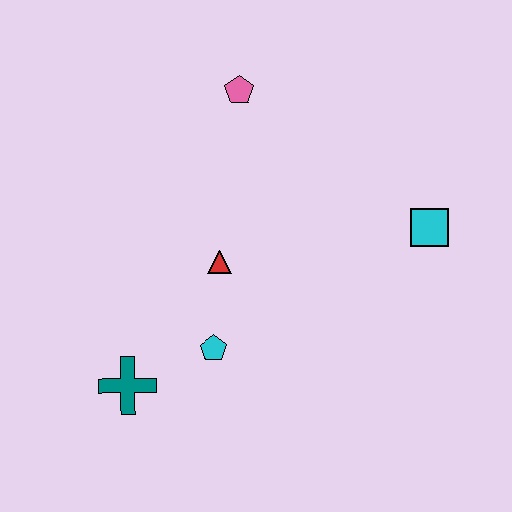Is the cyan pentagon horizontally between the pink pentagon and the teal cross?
Yes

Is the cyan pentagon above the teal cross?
Yes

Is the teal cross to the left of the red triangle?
Yes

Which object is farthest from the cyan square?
The teal cross is farthest from the cyan square.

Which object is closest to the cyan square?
The red triangle is closest to the cyan square.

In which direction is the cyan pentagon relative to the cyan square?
The cyan pentagon is to the left of the cyan square.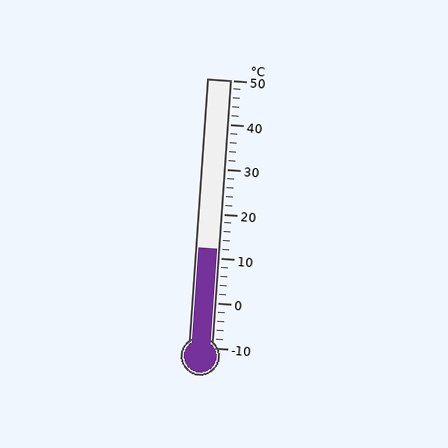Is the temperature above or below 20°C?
The temperature is below 20°C.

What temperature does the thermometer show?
The thermometer shows approximately 12°C.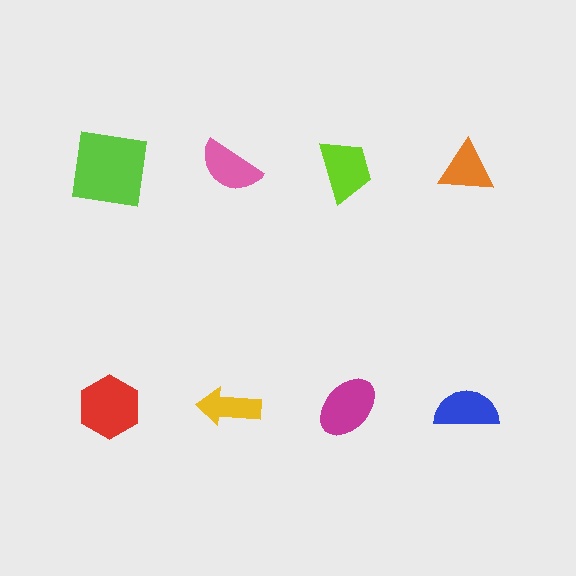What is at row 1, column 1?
A lime square.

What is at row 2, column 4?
A blue semicircle.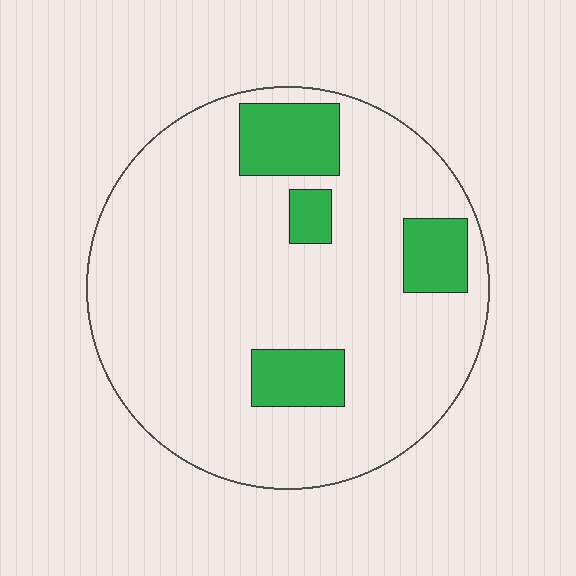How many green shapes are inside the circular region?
4.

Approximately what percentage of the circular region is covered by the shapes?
Approximately 15%.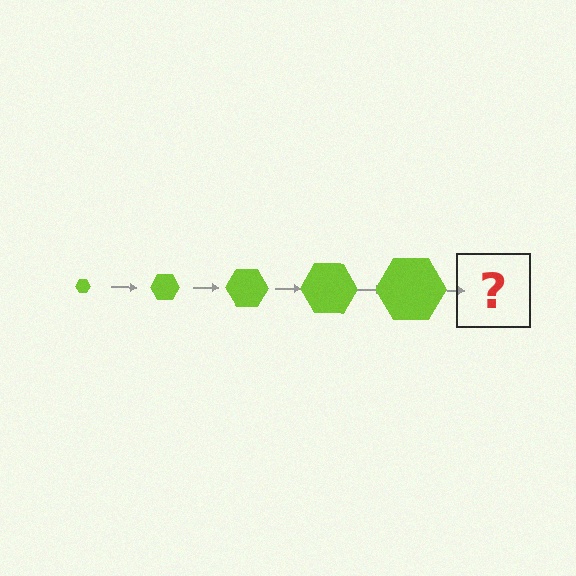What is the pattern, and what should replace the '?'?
The pattern is that the hexagon gets progressively larger each step. The '?' should be a lime hexagon, larger than the previous one.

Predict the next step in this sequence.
The next step is a lime hexagon, larger than the previous one.